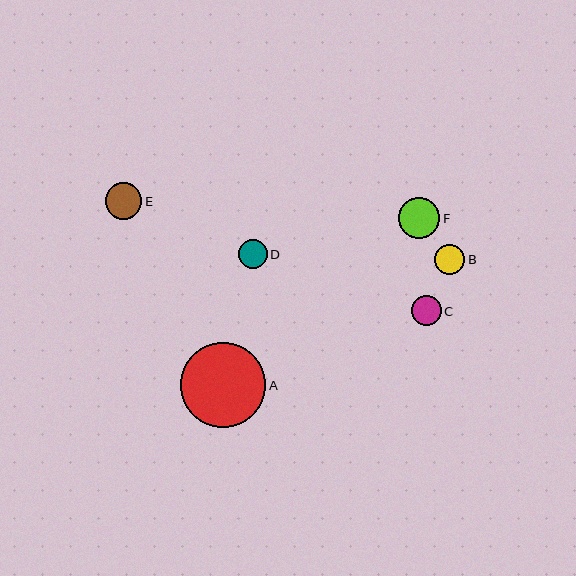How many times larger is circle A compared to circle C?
Circle A is approximately 2.9 times the size of circle C.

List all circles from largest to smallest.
From largest to smallest: A, F, E, B, C, D.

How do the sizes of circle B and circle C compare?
Circle B and circle C are approximately the same size.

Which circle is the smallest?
Circle D is the smallest with a size of approximately 29 pixels.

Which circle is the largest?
Circle A is the largest with a size of approximately 85 pixels.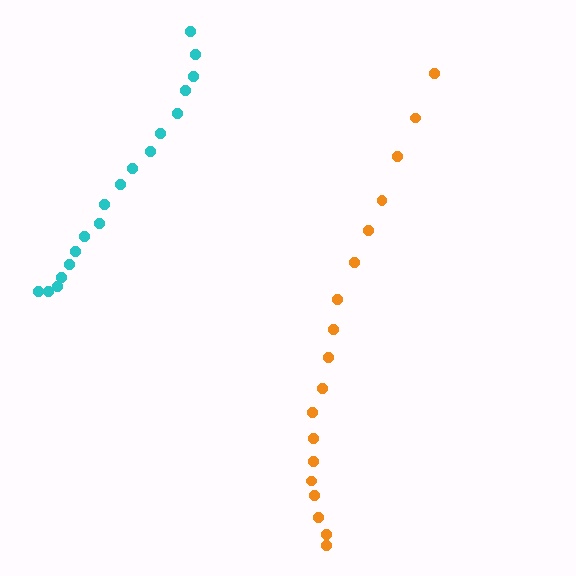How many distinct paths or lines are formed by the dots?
There are 2 distinct paths.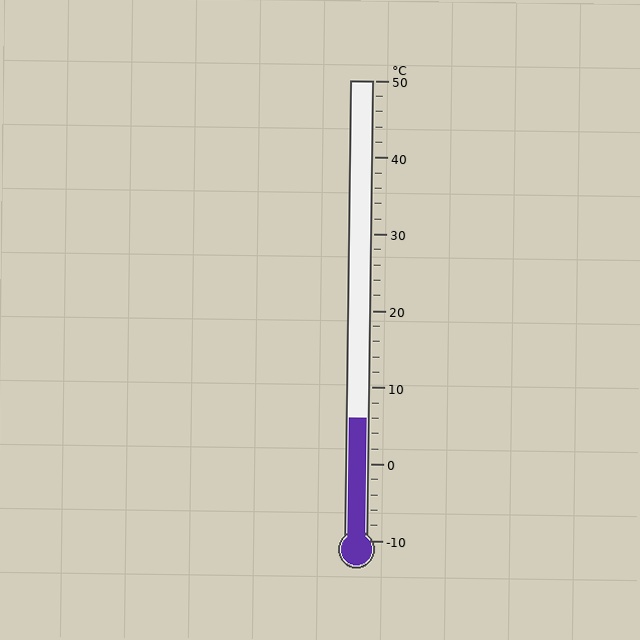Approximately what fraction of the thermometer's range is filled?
The thermometer is filled to approximately 25% of its range.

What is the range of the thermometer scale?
The thermometer scale ranges from -10°C to 50°C.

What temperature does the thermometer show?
The thermometer shows approximately 6°C.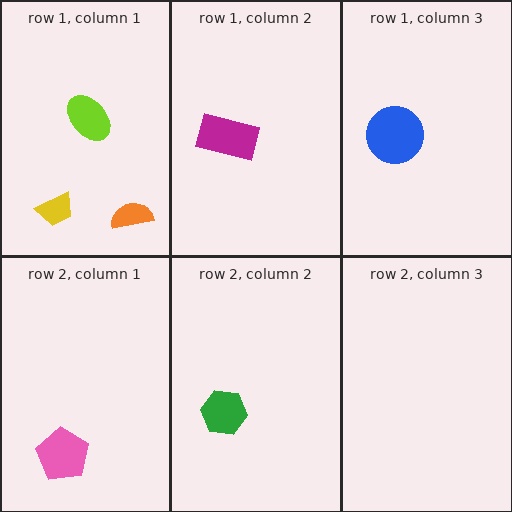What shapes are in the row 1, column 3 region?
The blue circle.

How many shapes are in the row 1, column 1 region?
3.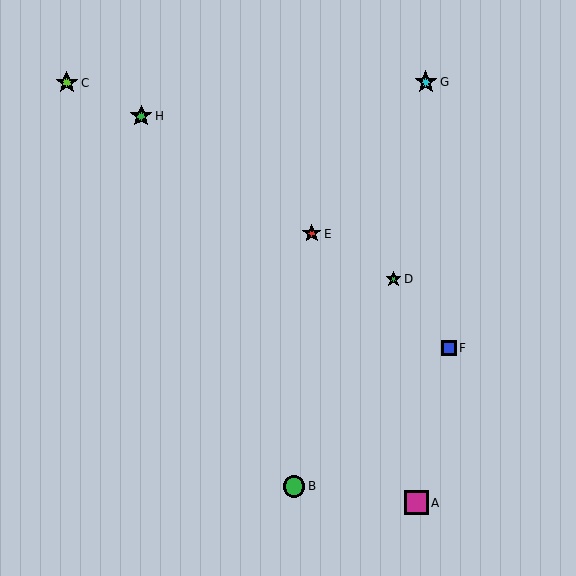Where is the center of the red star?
The center of the red star is at (312, 234).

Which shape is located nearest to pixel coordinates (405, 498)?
The magenta square (labeled A) at (416, 503) is nearest to that location.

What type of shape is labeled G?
Shape G is a cyan star.